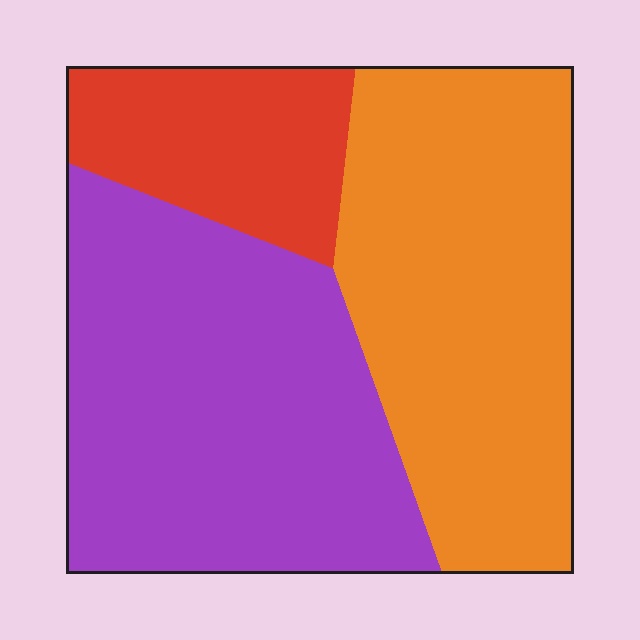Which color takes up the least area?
Red, at roughly 15%.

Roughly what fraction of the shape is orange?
Orange takes up between a quarter and a half of the shape.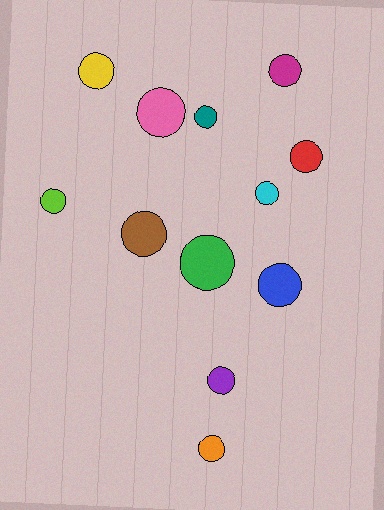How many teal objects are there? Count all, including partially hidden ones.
There is 1 teal object.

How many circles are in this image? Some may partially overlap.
There are 12 circles.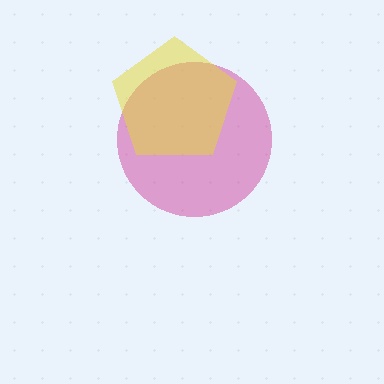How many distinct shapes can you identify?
There are 2 distinct shapes: a magenta circle, a yellow pentagon.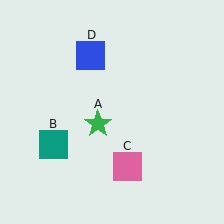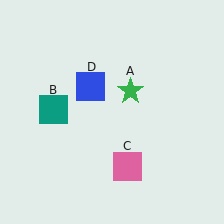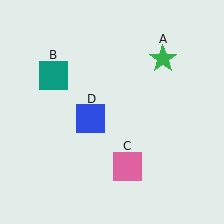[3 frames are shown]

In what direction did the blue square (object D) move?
The blue square (object D) moved down.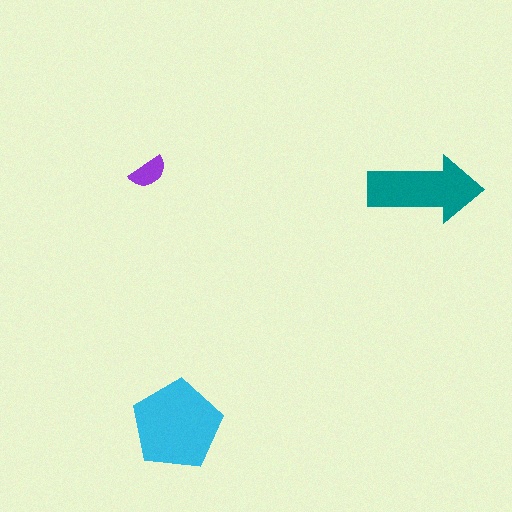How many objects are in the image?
There are 3 objects in the image.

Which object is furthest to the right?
The teal arrow is rightmost.